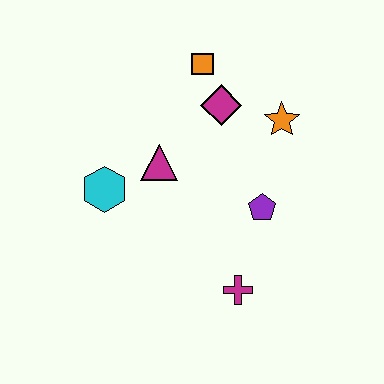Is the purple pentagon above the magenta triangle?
No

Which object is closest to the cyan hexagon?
The magenta triangle is closest to the cyan hexagon.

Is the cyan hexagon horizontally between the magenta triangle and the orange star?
No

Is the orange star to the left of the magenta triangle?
No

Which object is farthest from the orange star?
The cyan hexagon is farthest from the orange star.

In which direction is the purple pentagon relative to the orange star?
The purple pentagon is below the orange star.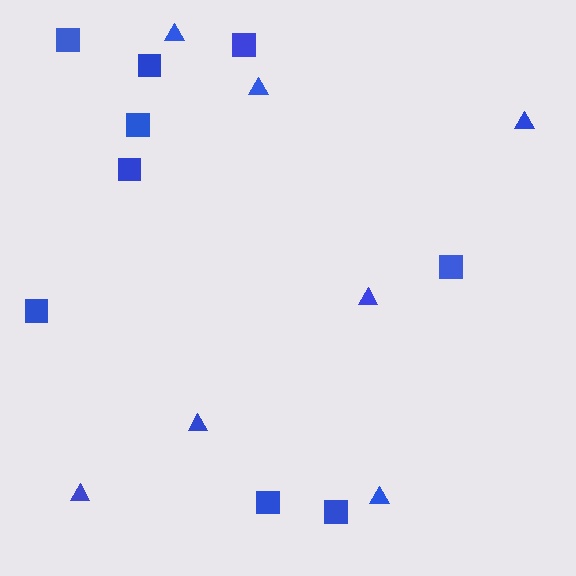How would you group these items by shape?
There are 2 groups: one group of squares (9) and one group of triangles (7).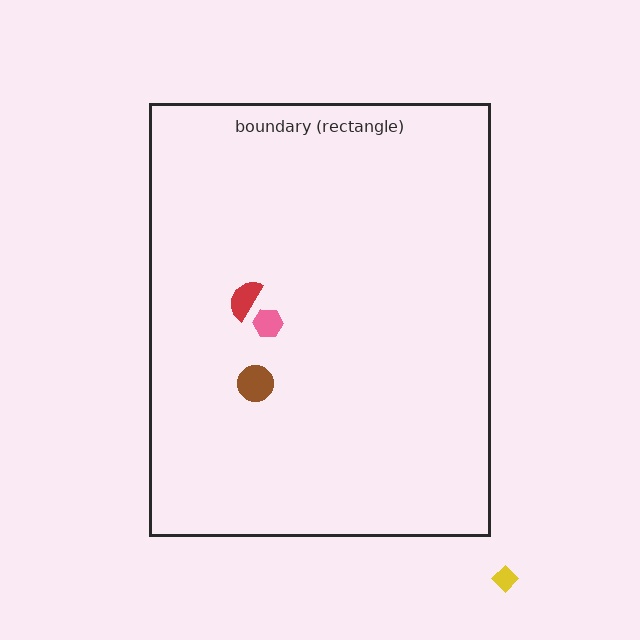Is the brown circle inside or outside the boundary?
Inside.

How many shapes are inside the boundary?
3 inside, 1 outside.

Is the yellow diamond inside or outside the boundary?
Outside.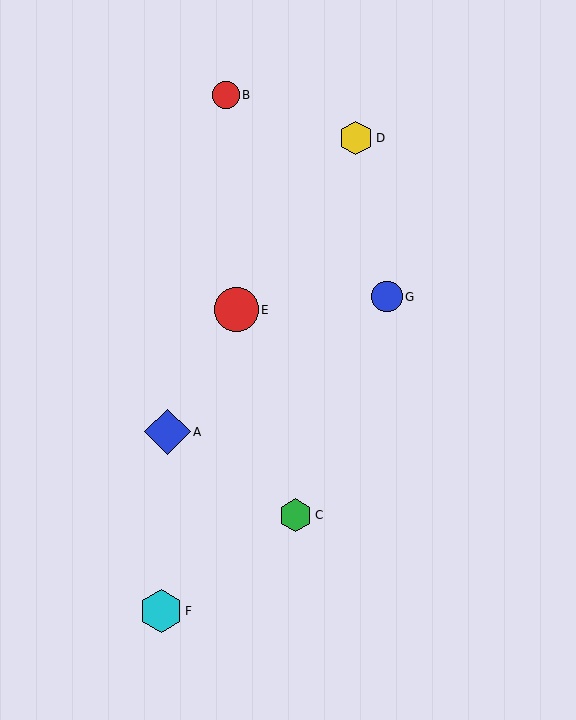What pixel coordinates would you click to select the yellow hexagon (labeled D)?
Click at (356, 138) to select the yellow hexagon D.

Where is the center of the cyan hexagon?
The center of the cyan hexagon is at (161, 611).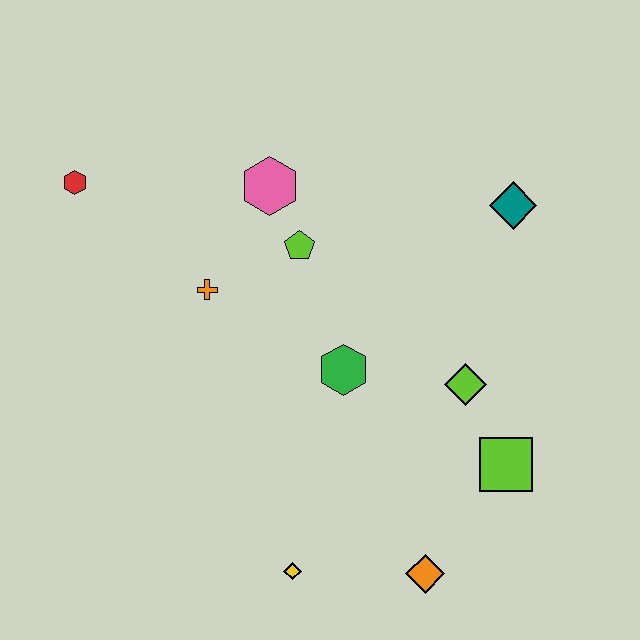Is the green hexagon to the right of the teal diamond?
No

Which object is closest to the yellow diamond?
The orange diamond is closest to the yellow diamond.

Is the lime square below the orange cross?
Yes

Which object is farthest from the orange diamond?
The red hexagon is farthest from the orange diamond.